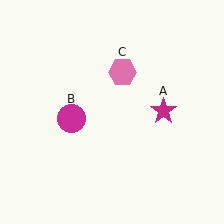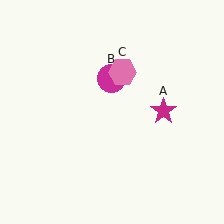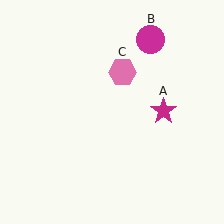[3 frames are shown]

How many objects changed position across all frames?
1 object changed position: magenta circle (object B).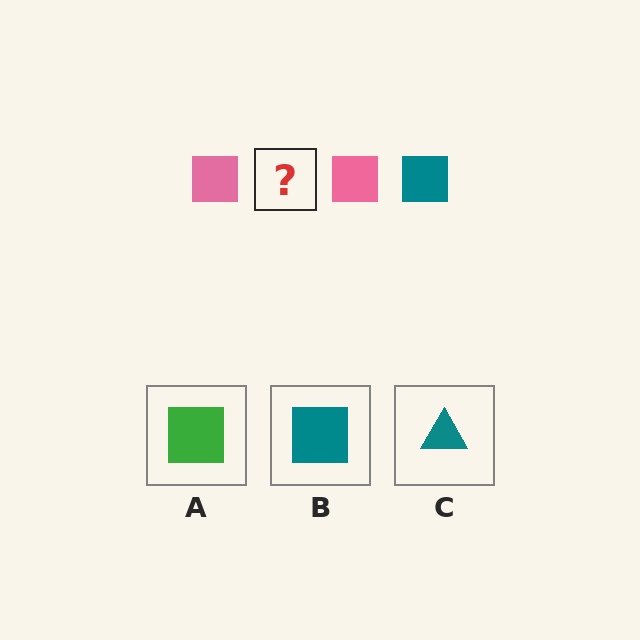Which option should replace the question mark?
Option B.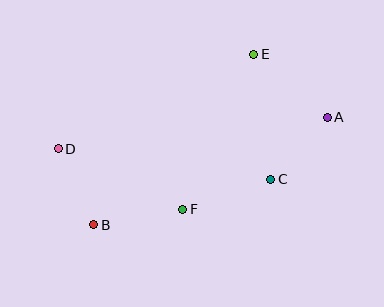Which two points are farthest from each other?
Points A and D are farthest from each other.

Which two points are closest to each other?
Points A and C are closest to each other.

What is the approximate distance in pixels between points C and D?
The distance between C and D is approximately 215 pixels.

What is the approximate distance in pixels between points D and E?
The distance between D and E is approximately 217 pixels.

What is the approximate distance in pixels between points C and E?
The distance between C and E is approximately 126 pixels.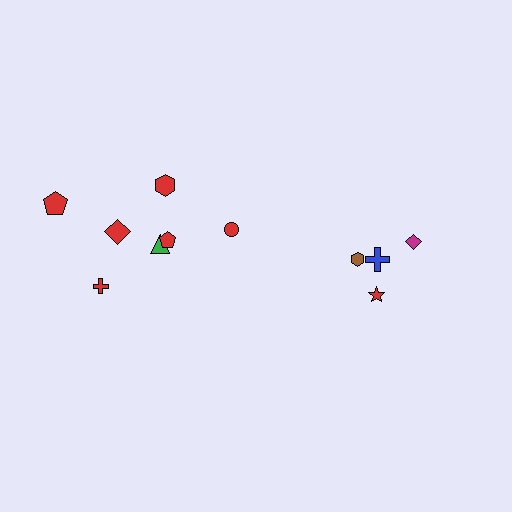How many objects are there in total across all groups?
There are 11 objects.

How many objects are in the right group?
There are 4 objects.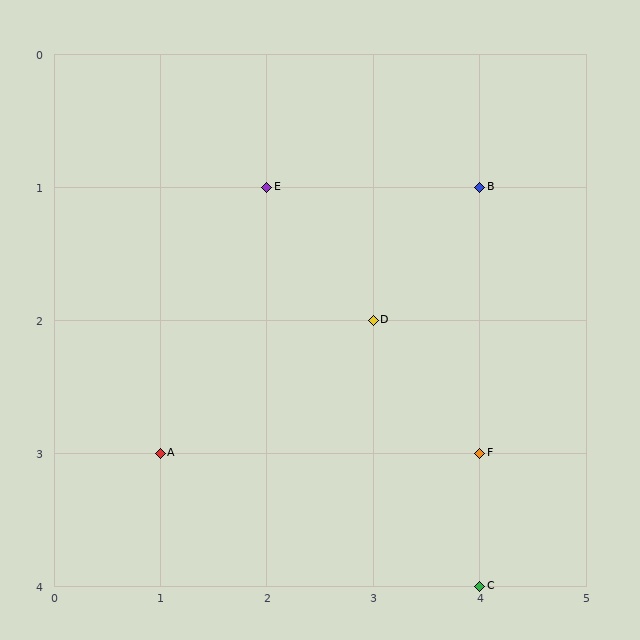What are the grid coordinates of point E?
Point E is at grid coordinates (2, 1).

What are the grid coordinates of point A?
Point A is at grid coordinates (1, 3).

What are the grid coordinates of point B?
Point B is at grid coordinates (4, 1).